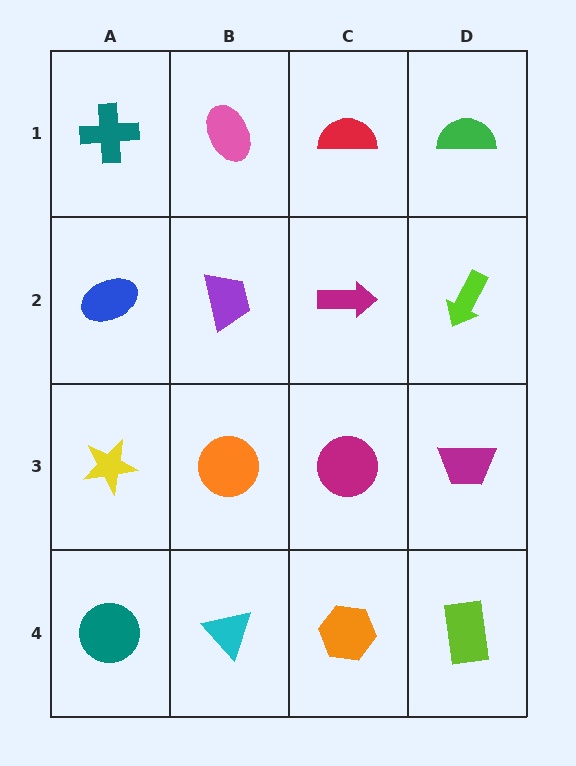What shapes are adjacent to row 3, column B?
A purple trapezoid (row 2, column B), a cyan triangle (row 4, column B), a yellow star (row 3, column A), a magenta circle (row 3, column C).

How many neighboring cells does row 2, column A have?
3.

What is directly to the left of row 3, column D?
A magenta circle.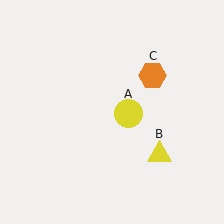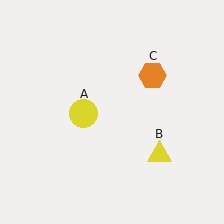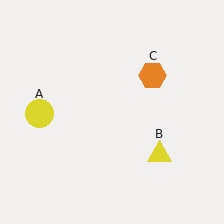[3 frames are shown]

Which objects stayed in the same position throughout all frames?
Yellow triangle (object B) and orange hexagon (object C) remained stationary.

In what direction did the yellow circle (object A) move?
The yellow circle (object A) moved left.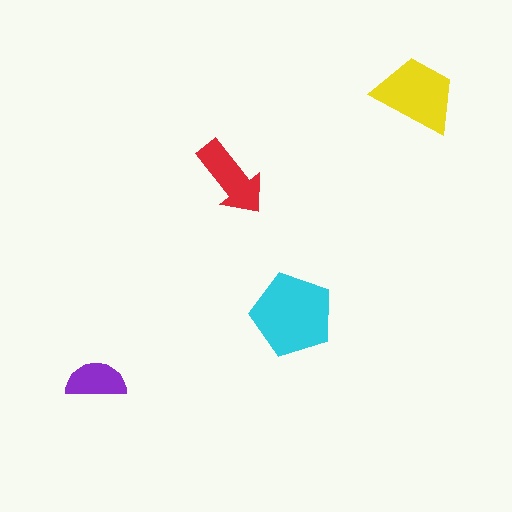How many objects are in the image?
There are 4 objects in the image.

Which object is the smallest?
The purple semicircle.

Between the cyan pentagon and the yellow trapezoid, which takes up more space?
The cyan pentagon.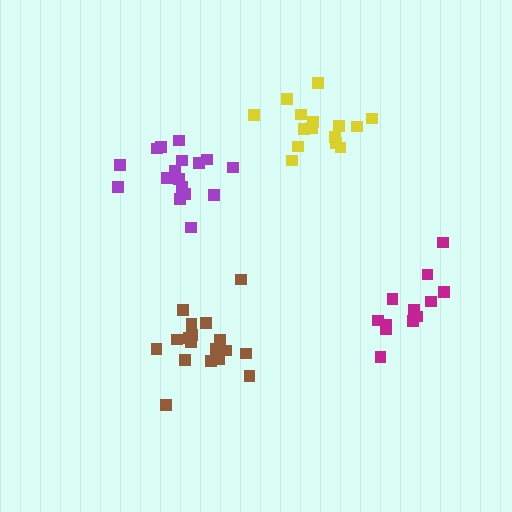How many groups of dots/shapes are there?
There are 4 groups.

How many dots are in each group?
Group 1: 18 dots, Group 2: 12 dots, Group 3: 17 dots, Group 4: 15 dots (62 total).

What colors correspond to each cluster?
The clusters are colored: brown, magenta, purple, yellow.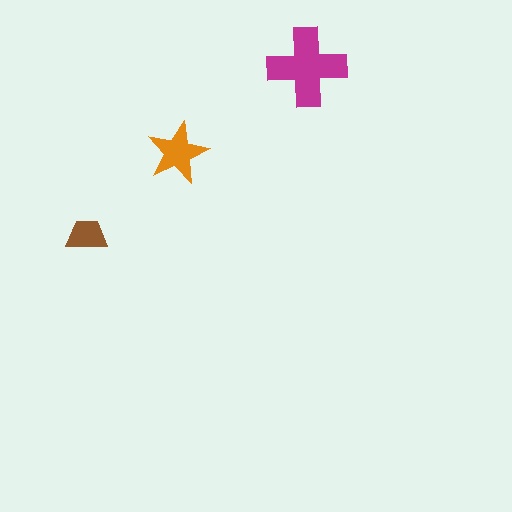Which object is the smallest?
The brown trapezoid.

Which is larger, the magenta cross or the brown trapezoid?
The magenta cross.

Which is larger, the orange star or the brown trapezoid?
The orange star.